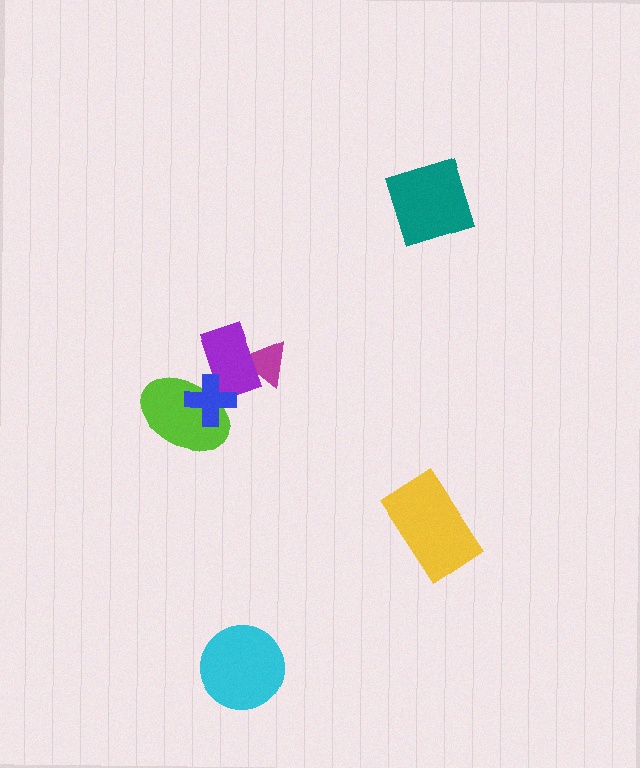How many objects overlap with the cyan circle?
0 objects overlap with the cyan circle.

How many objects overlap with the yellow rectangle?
0 objects overlap with the yellow rectangle.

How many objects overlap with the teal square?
0 objects overlap with the teal square.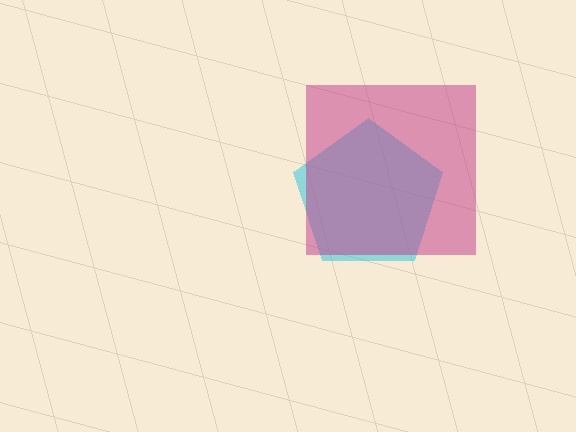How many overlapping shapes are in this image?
There are 2 overlapping shapes in the image.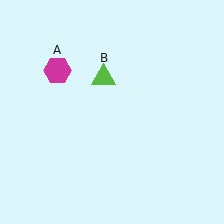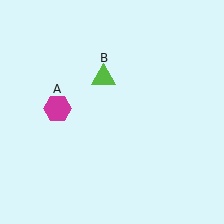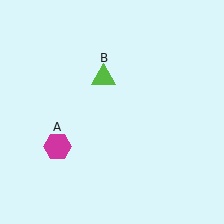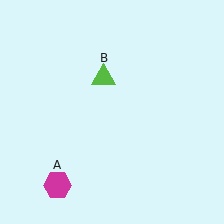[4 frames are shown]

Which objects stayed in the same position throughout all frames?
Lime triangle (object B) remained stationary.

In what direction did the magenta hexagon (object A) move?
The magenta hexagon (object A) moved down.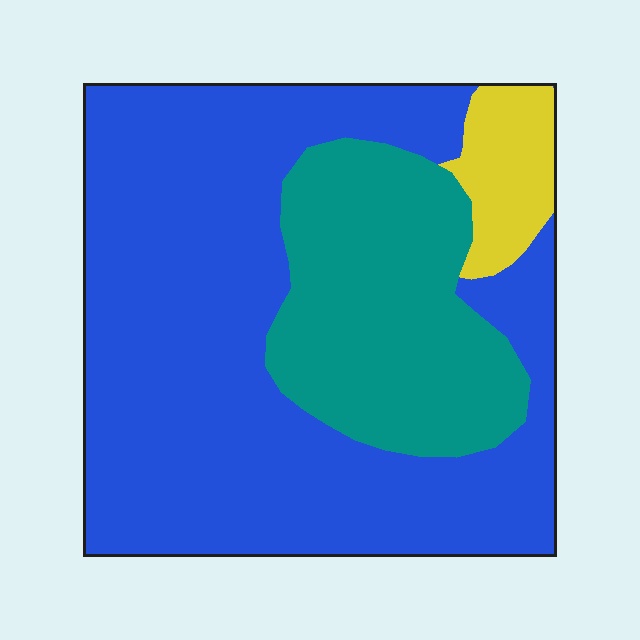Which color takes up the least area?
Yellow, at roughly 5%.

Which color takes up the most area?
Blue, at roughly 65%.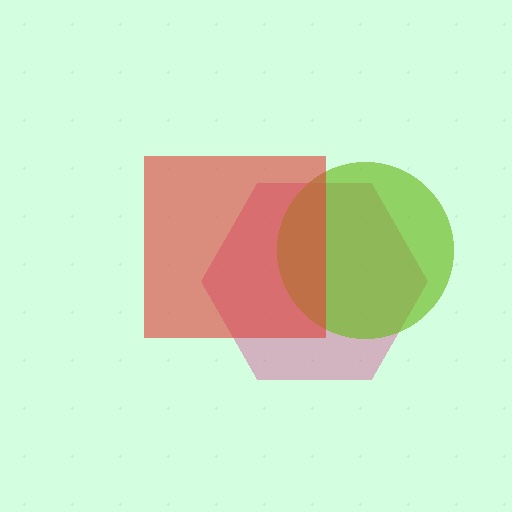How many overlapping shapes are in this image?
There are 3 overlapping shapes in the image.